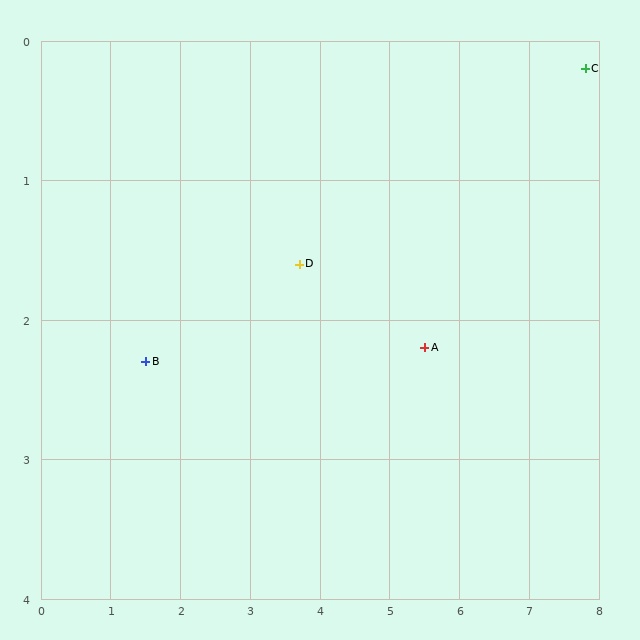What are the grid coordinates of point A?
Point A is at approximately (5.5, 2.2).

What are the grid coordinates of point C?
Point C is at approximately (7.8, 0.2).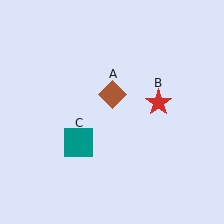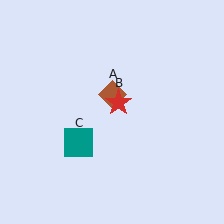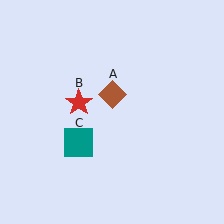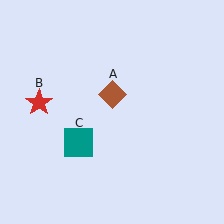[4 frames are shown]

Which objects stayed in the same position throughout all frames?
Brown diamond (object A) and teal square (object C) remained stationary.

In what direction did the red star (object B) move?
The red star (object B) moved left.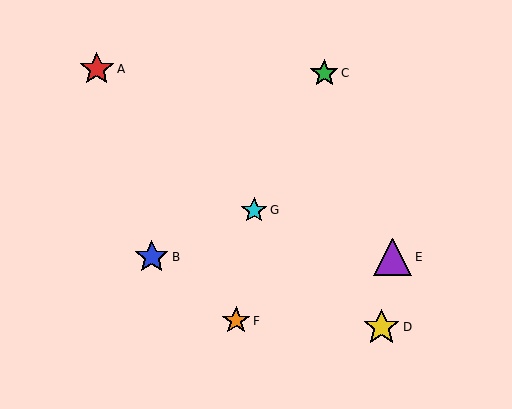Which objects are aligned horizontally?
Objects B, E are aligned horizontally.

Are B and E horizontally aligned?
Yes, both are at y≈257.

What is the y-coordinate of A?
Object A is at y≈69.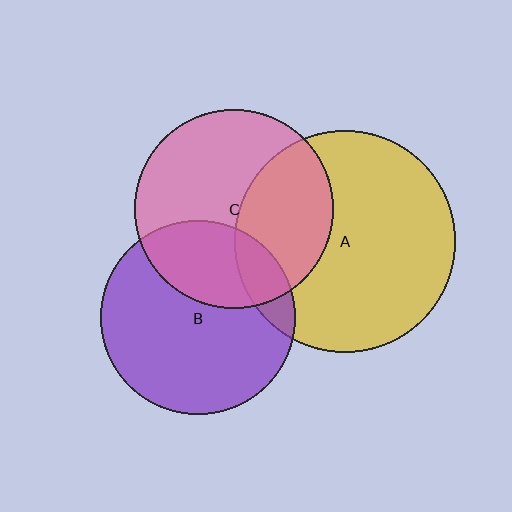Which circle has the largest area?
Circle A (yellow).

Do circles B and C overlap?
Yes.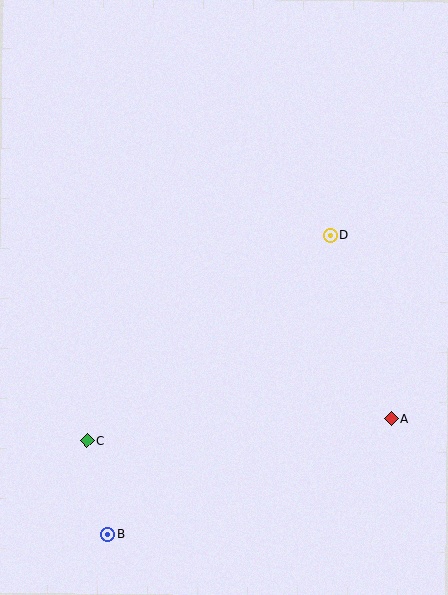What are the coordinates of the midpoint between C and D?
The midpoint between C and D is at (208, 338).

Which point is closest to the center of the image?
Point D at (330, 235) is closest to the center.